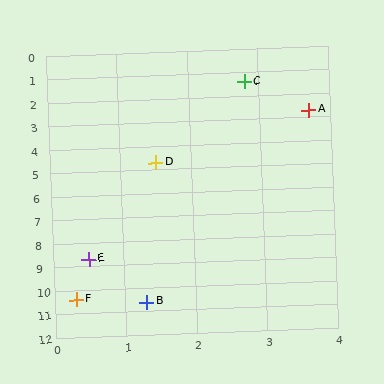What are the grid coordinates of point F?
Point F is at approximately (0.3, 10.4).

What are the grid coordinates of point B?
Point B is at approximately (1.3, 10.6).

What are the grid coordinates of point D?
Point D is at approximately (1.5, 4.7).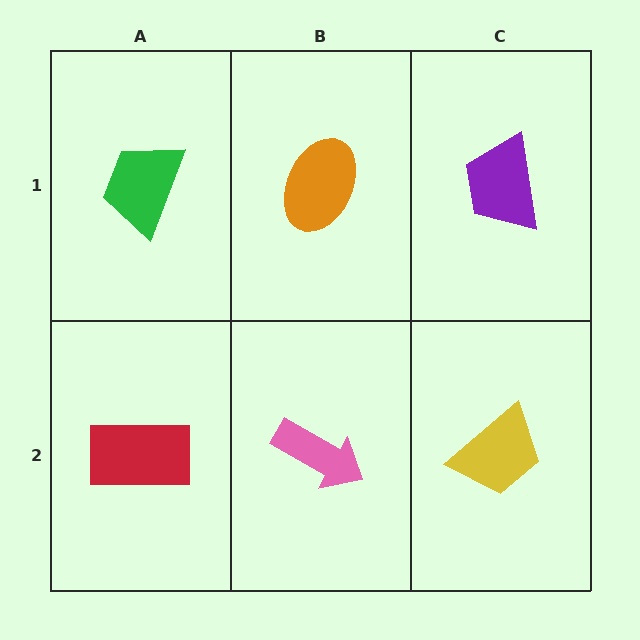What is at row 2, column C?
A yellow trapezoid.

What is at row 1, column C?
A purple trapezoid.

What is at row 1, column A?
A green trapezoid.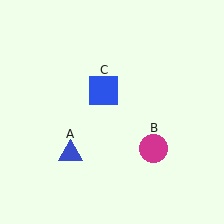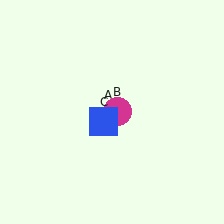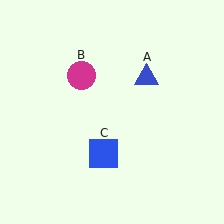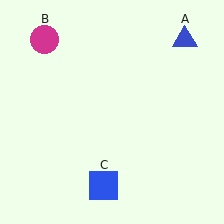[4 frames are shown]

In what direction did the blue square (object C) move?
The blue square (object C) moved down.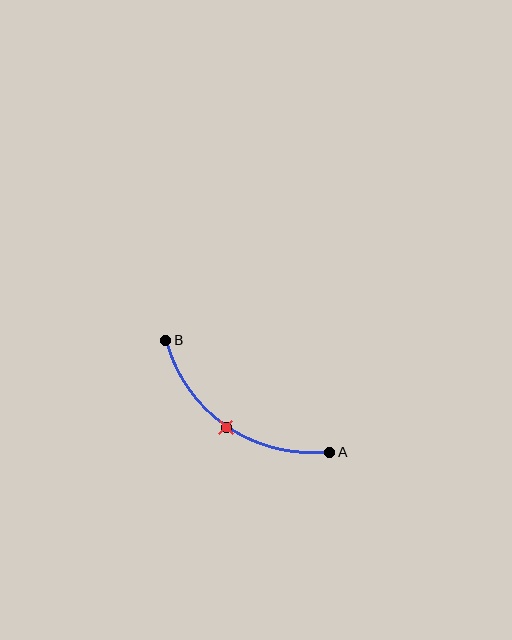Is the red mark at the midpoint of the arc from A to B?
Yes. The red mark lies on the arc at equal arc-length from both A and B — it is the arc midpoint.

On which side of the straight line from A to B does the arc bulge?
The arc bulges below and to the left of the straight line connecting A and B.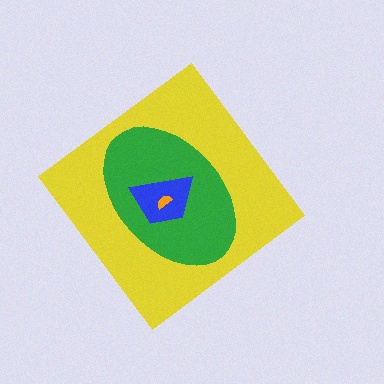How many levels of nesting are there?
4.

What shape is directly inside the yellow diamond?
The green ellipse.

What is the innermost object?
The orange semicircle.